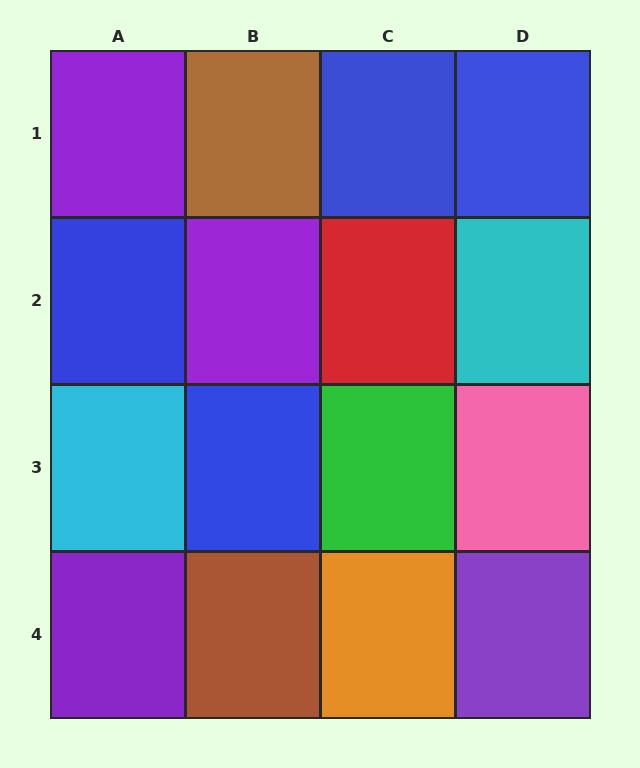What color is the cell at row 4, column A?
Purple.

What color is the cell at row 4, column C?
Orange.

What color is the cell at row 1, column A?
Purple.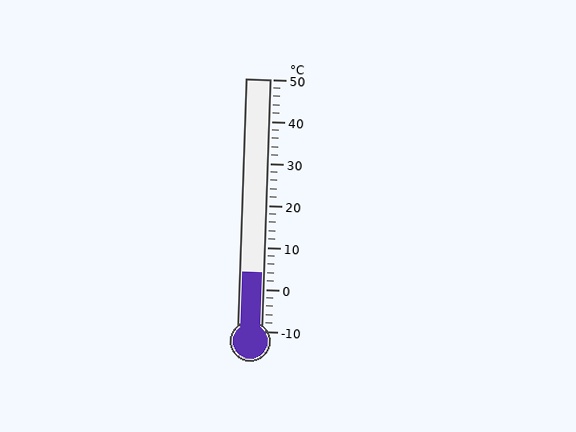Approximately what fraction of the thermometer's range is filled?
The thermometer is filled to approximately 25% of its range.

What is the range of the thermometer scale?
The thermometer scale ranges from -10°C to 50°C.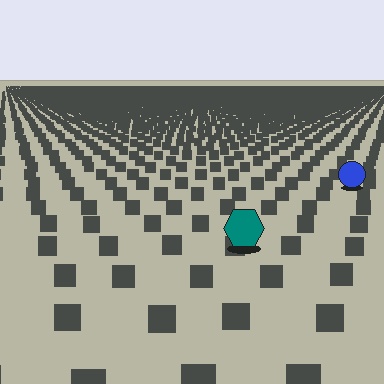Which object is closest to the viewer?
The teal hexagon is closest. The texture marks near it are larger and more spread out.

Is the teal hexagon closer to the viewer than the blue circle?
Yes. The teal hexagon is closer — you can tell from the texture gradient: the ground texture is coarser near it.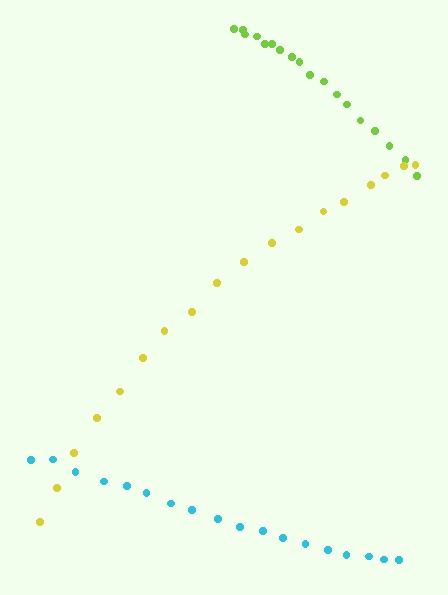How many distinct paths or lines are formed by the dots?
There are 3 distinct paths.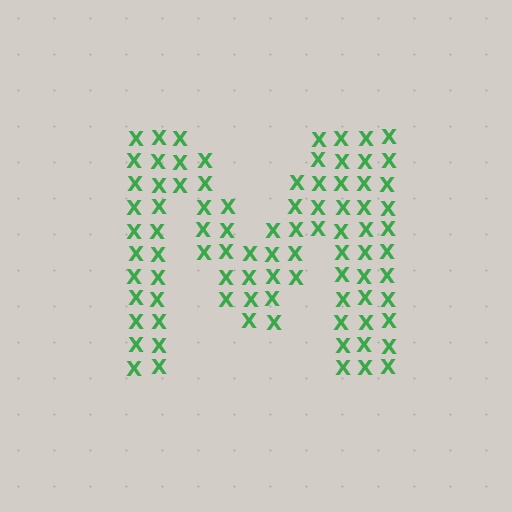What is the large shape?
The large shape is the letter M.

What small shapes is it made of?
It is made of small letter X's.